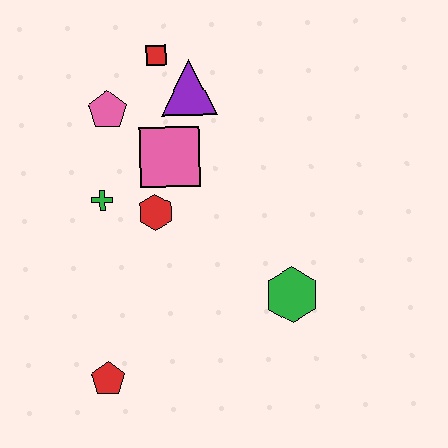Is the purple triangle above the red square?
No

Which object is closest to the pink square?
The red hexagon is closest to the pink square.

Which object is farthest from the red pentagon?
The red square is farthest from the red pentagon.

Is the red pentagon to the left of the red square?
Yes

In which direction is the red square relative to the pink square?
The red square is above the pink square.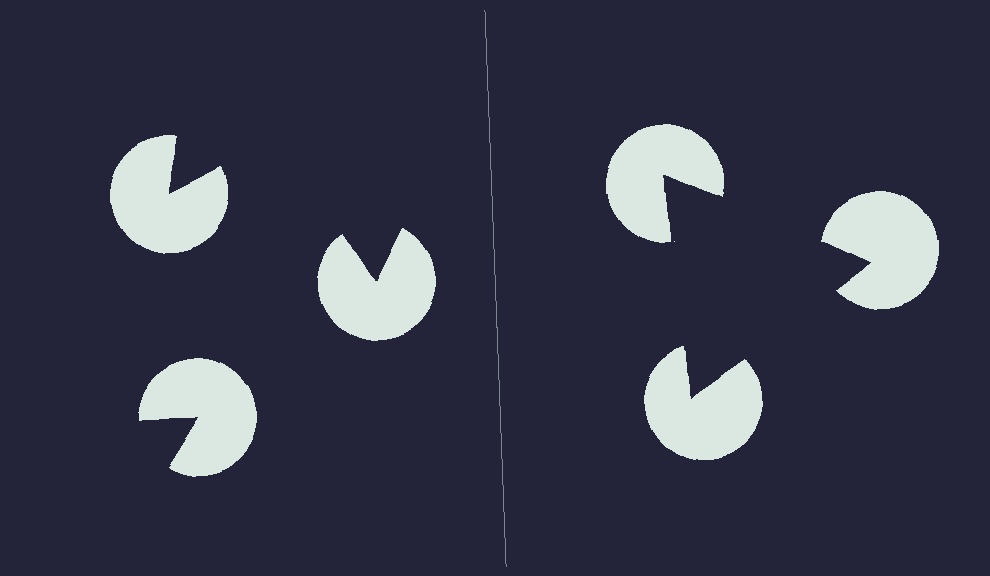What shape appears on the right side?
An illusory triangle.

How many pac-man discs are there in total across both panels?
6 — 3 on each side.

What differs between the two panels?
The pac-man discs are positioned identically on both sides; only the wedge orientations differ. On the right they align to a triangle; on the left they are misaligned.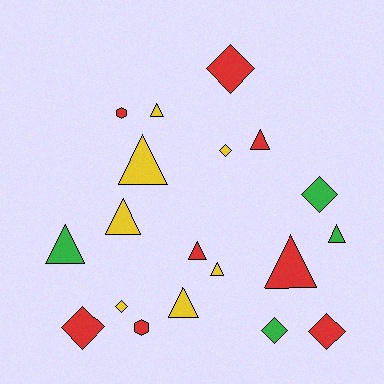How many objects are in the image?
There are 19 objects.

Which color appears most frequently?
Red, with 8 objects.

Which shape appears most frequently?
Triangle, with 10 objects.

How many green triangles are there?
There are 2 green triangles.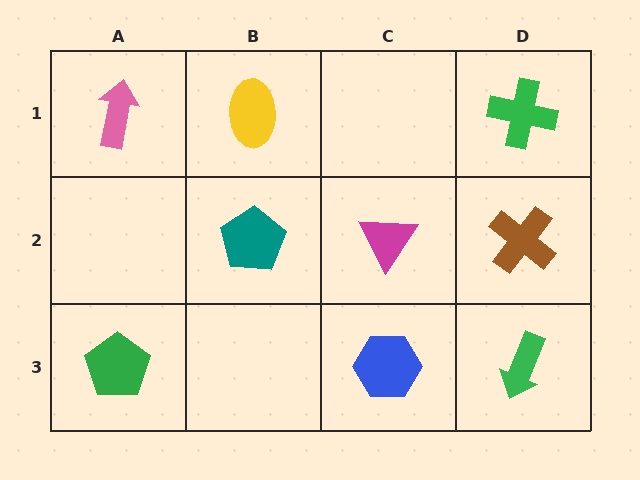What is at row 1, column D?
A green cross.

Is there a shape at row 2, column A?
No, that cell is empty.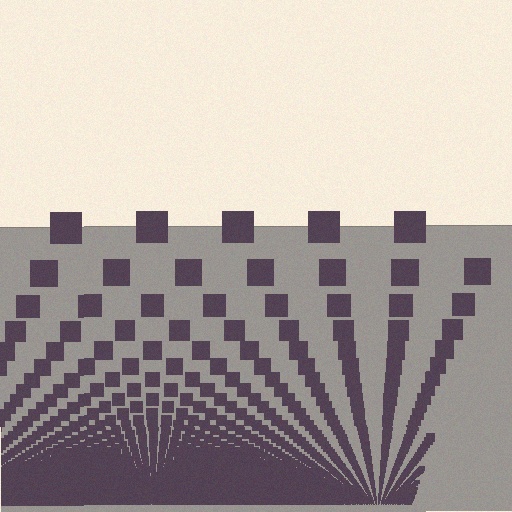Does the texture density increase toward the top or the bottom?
Density increases toward the bottom.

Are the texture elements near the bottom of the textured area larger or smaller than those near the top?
Smaller. The gradient is inverted — elements near the bottom are smaller and denser.